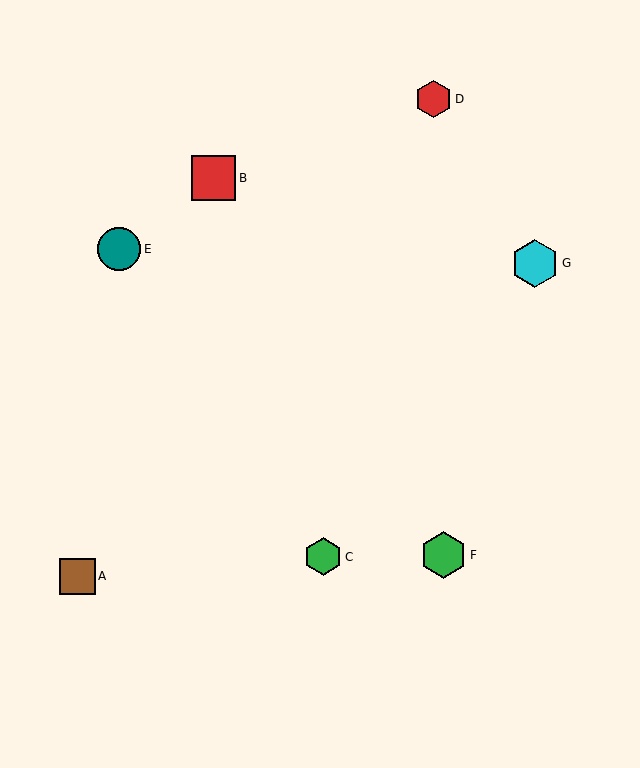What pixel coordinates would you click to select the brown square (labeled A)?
Click at (77, 576) to select the brown square A.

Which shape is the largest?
The cyan hexagon (labeled G) is the largest.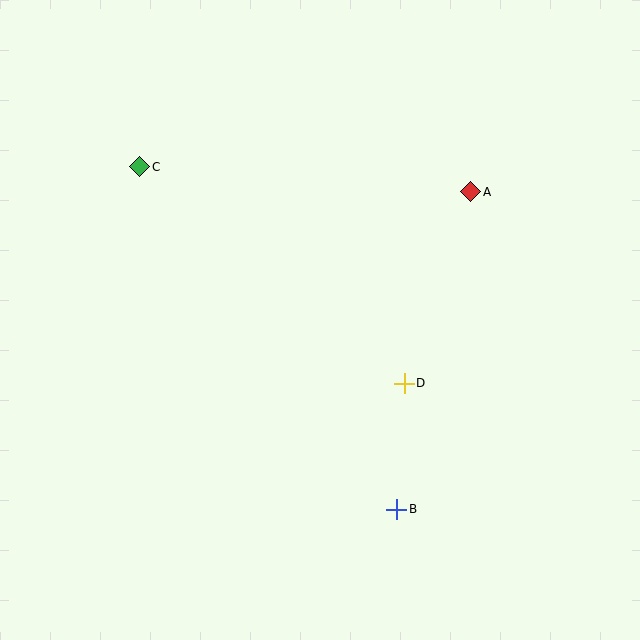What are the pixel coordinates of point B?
Point B is at (397, 509).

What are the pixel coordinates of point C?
Point C is at (140, 167).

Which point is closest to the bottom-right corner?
Point B is closest to the bottom-right corner.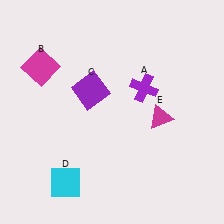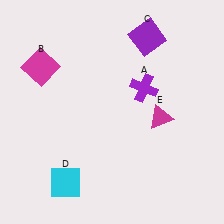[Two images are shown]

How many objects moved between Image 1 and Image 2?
1 object moved between the two images.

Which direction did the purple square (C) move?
The purple square (C) moved right.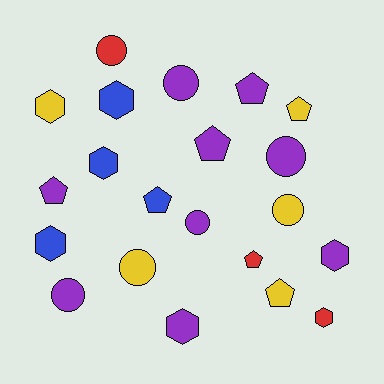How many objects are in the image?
There are 21 objects.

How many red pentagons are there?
There is 1 red pentagon.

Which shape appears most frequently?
Hexagon, with 7 objects.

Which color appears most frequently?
Purple, with 9 objects.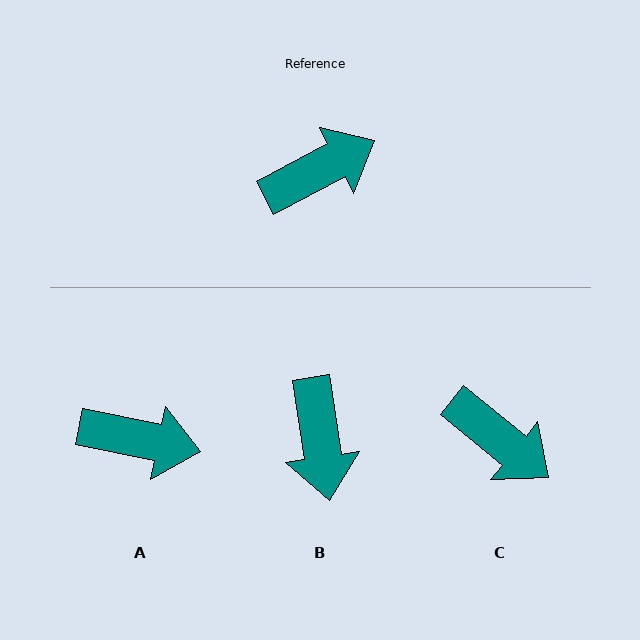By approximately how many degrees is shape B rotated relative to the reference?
Approximately 109 degrees clockwise.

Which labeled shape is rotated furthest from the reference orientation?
B, about 109 degrees away.